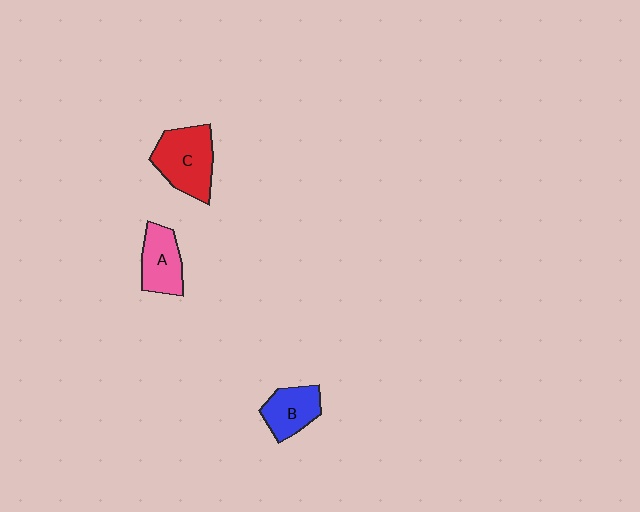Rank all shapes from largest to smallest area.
From largest to smallest: C (red), A (pink), B (blue).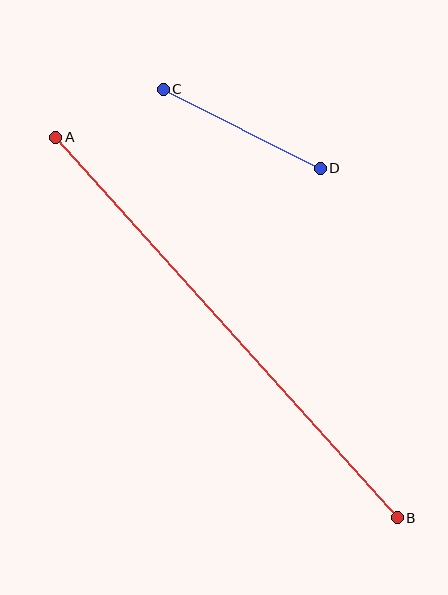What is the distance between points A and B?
The distance is approximately 511 pixels.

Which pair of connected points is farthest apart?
Points A and B are farthest apart.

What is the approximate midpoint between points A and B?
The midpoint is at approximately (226, 327) pixels.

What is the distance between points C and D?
The distance is approximately 176 pixels.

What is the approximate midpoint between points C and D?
The midpoint is at approximately (242, 129) pixels.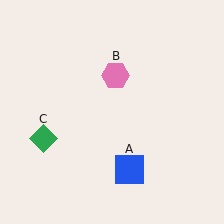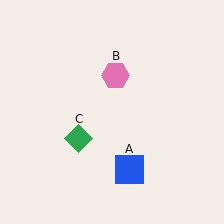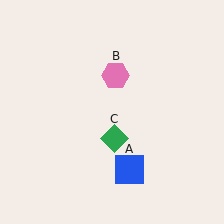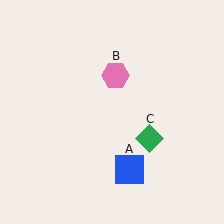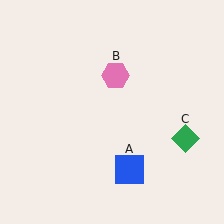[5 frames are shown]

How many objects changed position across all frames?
1 object changed position: green diamond (object C).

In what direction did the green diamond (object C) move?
The green diamond (object C) moved right.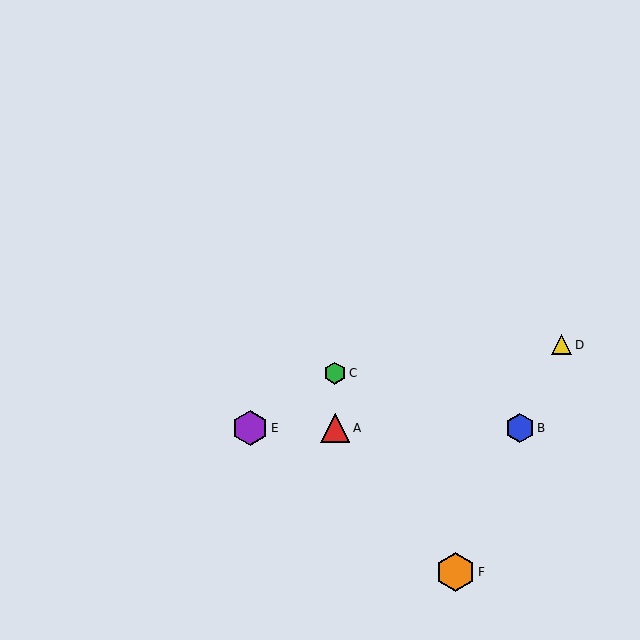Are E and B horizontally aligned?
Yes, both are at y≈428.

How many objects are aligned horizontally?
3 objects (A, B, E) are aligned horizontally.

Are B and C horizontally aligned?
No, B is at y≈428 and C is at y≈373.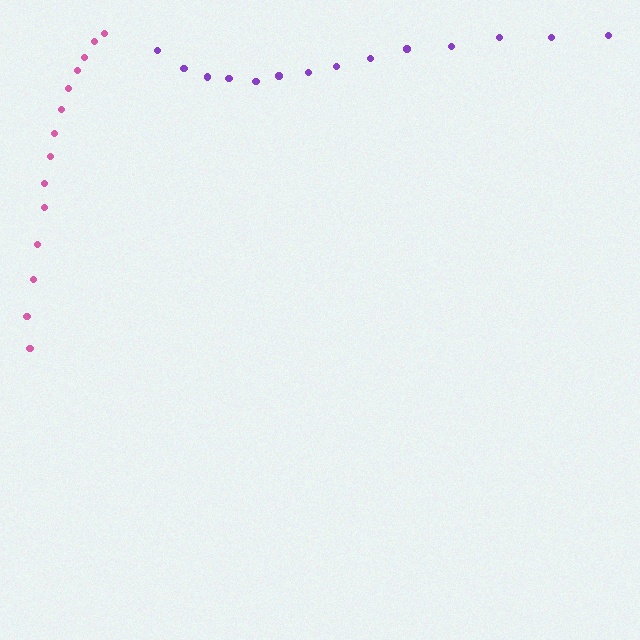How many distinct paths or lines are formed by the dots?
There are 2 distinct paths.